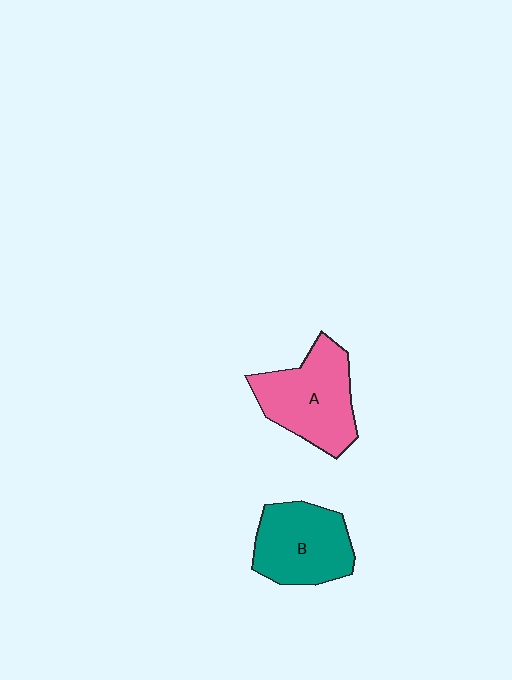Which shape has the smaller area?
Shape B (teal).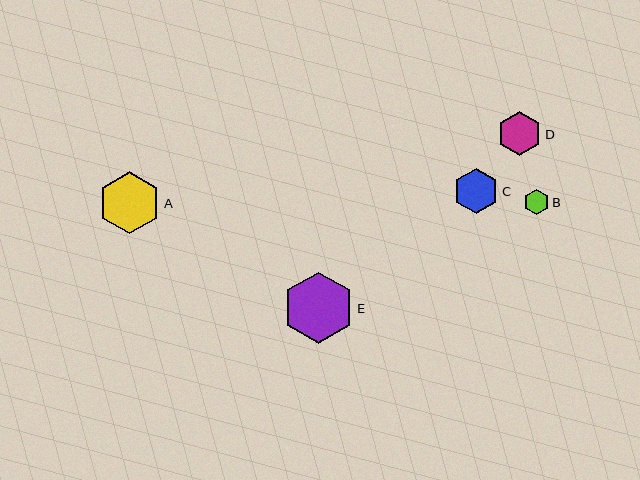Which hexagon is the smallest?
Hexagon B is the smallest with a size of approximately 25 pixels.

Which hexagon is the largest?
Hexagon E is the largest with a size of approximately 72 pixels.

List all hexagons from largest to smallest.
From largest to smallest: E, A, C, D, B.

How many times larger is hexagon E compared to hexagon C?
Hexagon E is approximately 1.6 times the size of hexagon C.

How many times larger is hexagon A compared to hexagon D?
Hexagon A is approximately 1.4 times the size of hexagon D.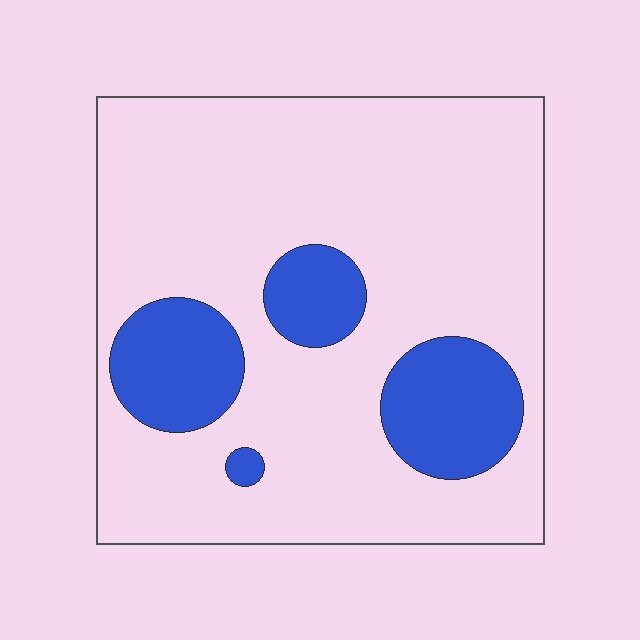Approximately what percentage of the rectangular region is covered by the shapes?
Approximately 20%.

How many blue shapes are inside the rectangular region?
4.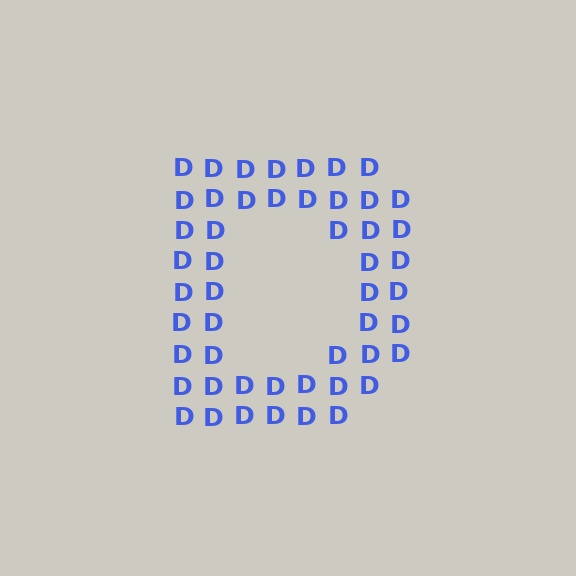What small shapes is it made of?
It is made of small letter D's.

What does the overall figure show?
The overall figure shows the letter D.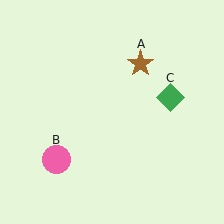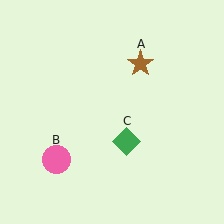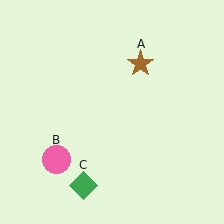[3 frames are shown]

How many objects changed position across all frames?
1 object changed position: green diamond (object C).